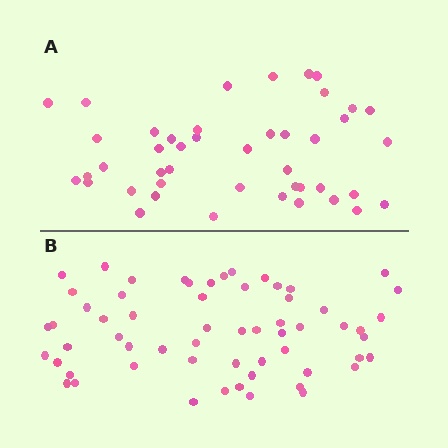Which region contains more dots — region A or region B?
Region B (the bottom region) has more dots.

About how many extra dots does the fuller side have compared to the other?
Region B has approximately 15 more dots than region A.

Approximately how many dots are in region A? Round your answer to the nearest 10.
About 40 dots. (The exact count is 44, which rounds to 40.)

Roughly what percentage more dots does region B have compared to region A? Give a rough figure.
About 35% more.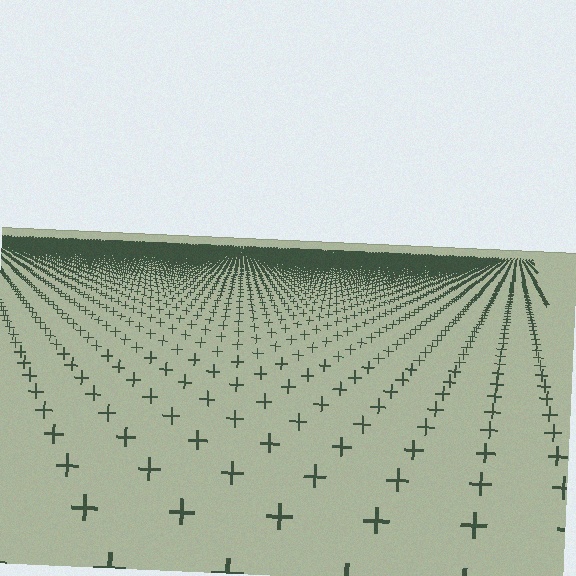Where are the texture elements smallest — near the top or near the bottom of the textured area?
Near the top.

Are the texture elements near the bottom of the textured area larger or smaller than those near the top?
Larger. Near the bottom, elements are closer to the viewer and appear at a bigger on-screen size.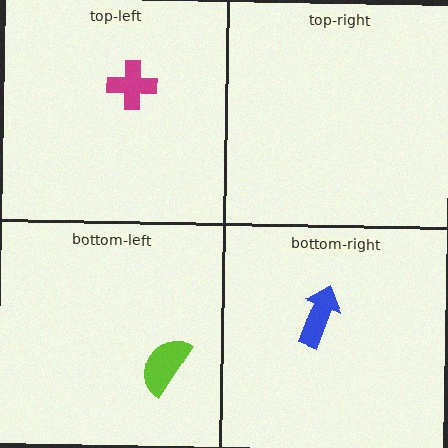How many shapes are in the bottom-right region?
1.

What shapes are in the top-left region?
The magenta cross.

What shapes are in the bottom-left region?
The lime semicircle.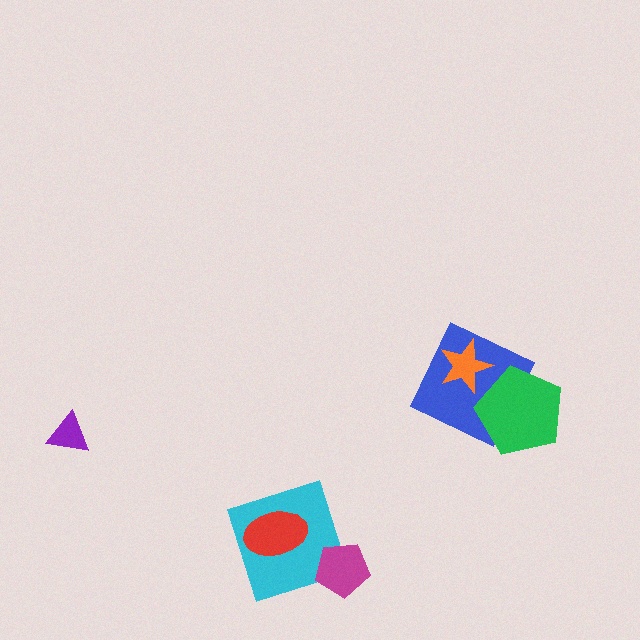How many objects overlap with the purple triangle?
0 objects overlap with the purple triangle.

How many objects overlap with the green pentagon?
1 object overlaps with the green pentagon.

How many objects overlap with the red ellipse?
1 object overlaps with the red ellipse.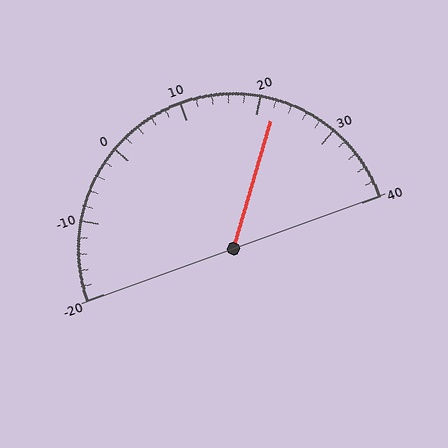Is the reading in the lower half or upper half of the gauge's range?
The reading is in the upper half of the range (-20 to 40).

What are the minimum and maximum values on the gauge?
The gauge ranges from -20 to 40.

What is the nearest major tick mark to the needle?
The nearest major tick mark is 20.